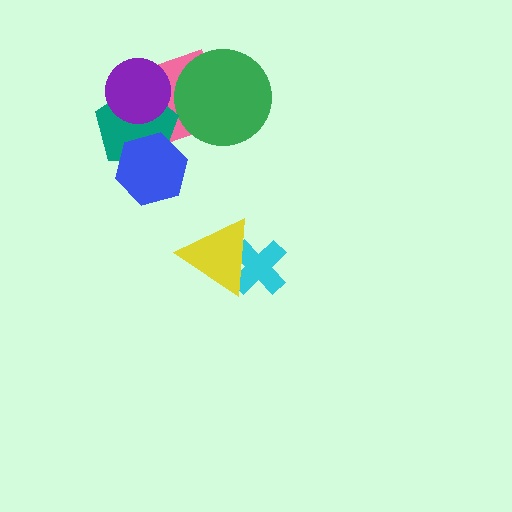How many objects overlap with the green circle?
1 object overlaps with the green circle.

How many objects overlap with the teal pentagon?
3 objects overlap with the teal pentagon.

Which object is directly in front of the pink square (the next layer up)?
The green circle is directly in front of the pink square.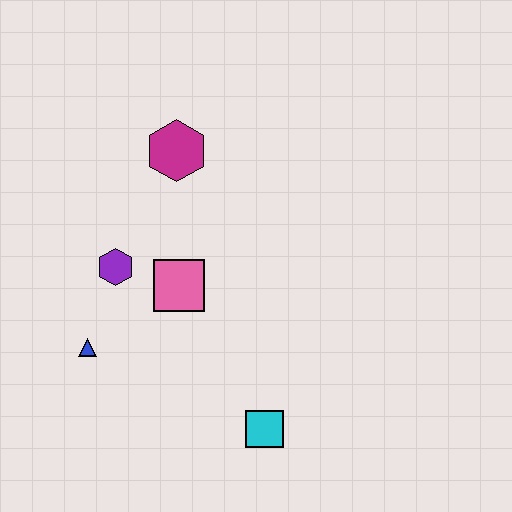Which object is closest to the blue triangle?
The purple hexagon is closest to the blue triangle.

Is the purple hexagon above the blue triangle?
Yes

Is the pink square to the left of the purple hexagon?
No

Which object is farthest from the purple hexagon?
The cyan square is farthest from the purple hexagon.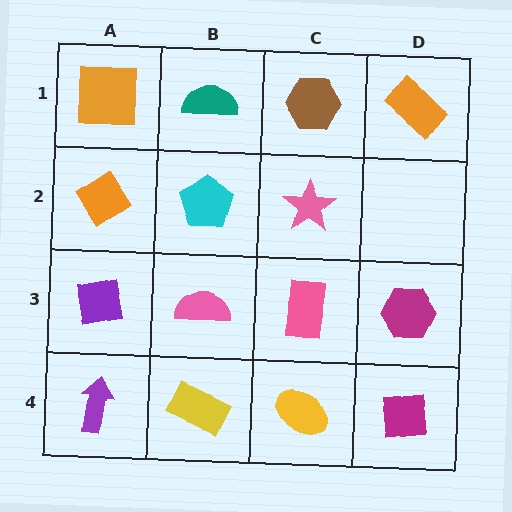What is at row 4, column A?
A purple arrow.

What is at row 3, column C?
A pink rectangle.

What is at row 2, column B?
A cyan pentagon.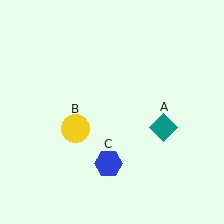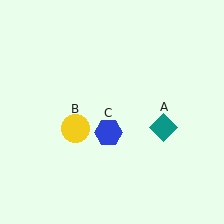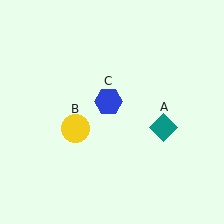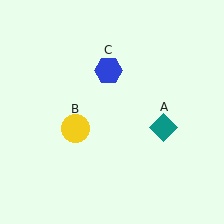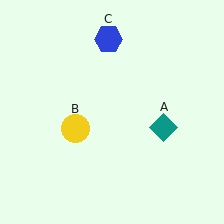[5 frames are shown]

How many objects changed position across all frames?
1 object changed position: blue hexagon (object C).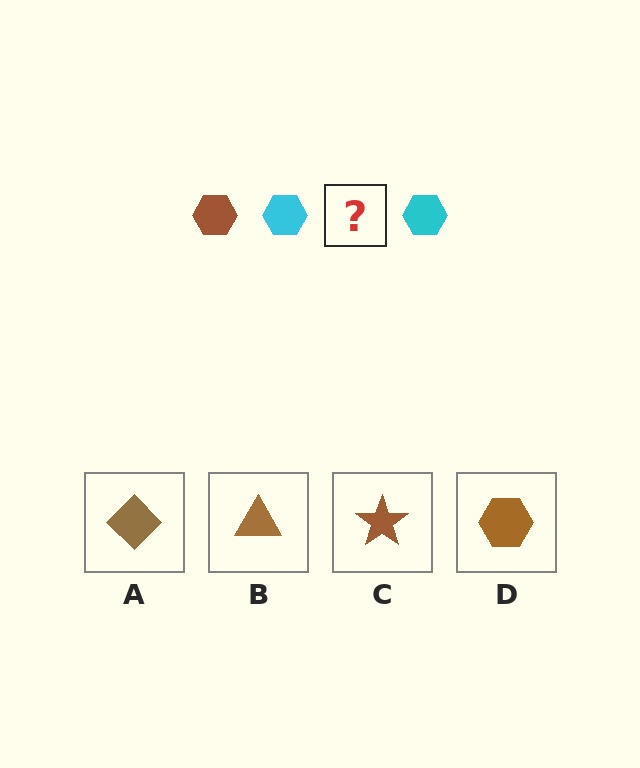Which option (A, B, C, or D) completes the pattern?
D.